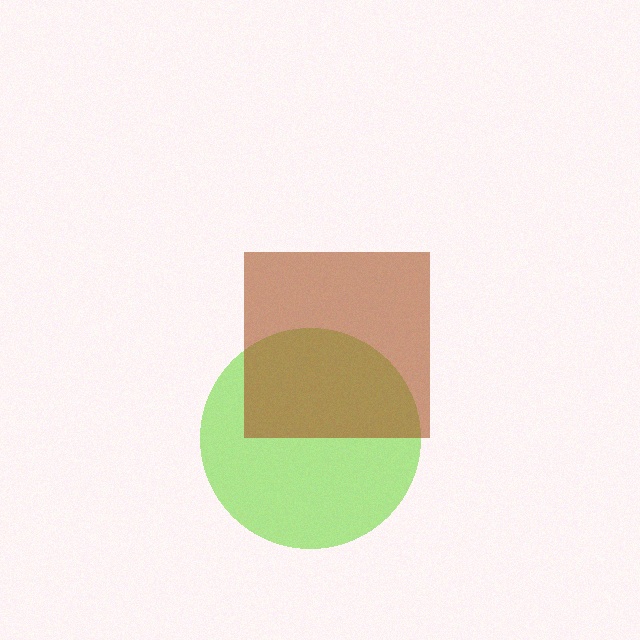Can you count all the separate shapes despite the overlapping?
Yes, there are 2 separate shapes.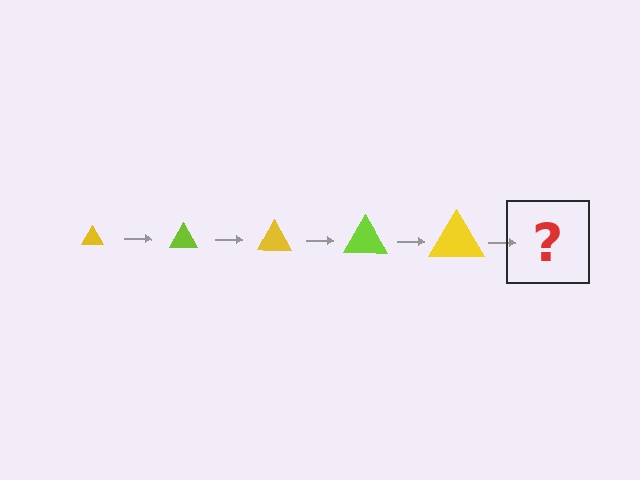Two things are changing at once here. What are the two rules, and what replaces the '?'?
The two rules are that the triangle grows larger each step and the color cycles through yellow and lime. The '?' should be a lime triangle, larger than the previous one.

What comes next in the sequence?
The next element should be a lime triangle, larger than the previous one.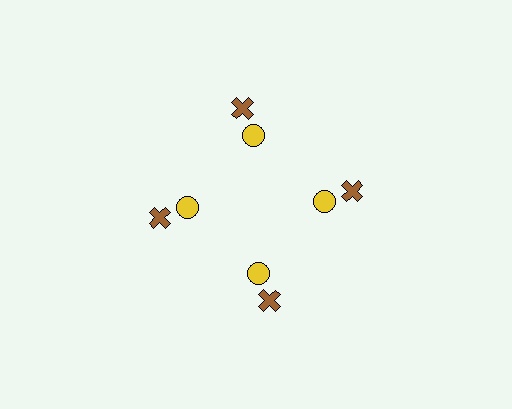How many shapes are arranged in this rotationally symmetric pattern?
There are 8 shapes, arranged in 4 groups of 2.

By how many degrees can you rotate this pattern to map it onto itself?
The pattern maps onto itself every 90 degrees of rotation.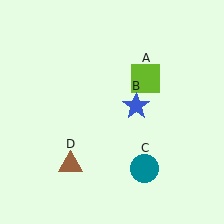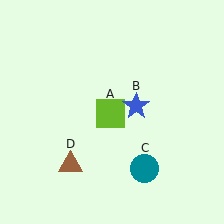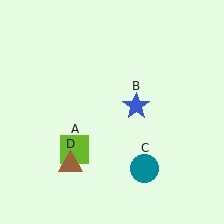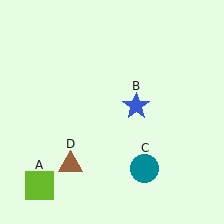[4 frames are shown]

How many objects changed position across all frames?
1 object changed position: lime square (object A).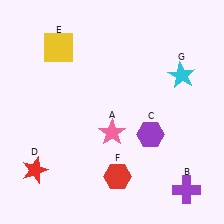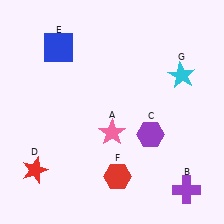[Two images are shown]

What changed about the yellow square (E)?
In Image 1, E is yellow. In Image 2, it changed to blue.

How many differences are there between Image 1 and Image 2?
There is 1 difference between the two images.